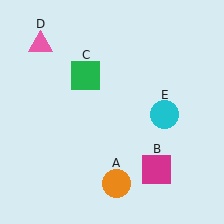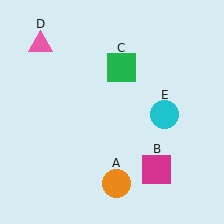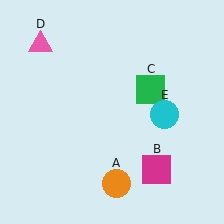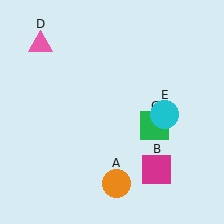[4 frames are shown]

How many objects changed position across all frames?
1 object changed position: green square (object C).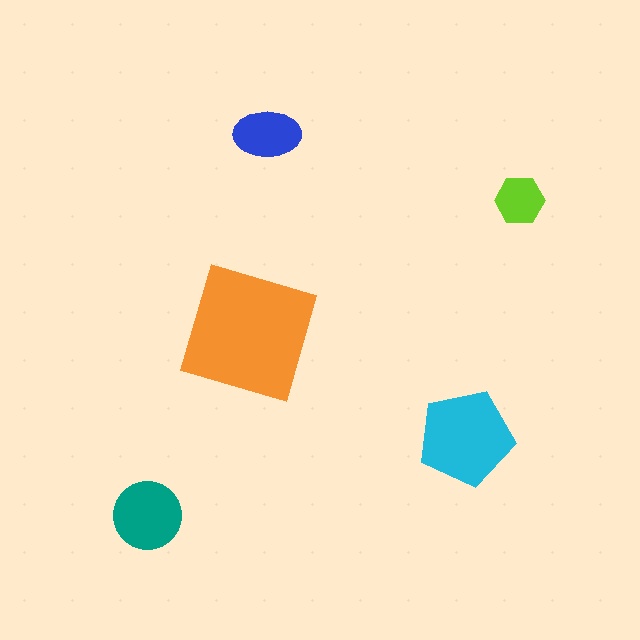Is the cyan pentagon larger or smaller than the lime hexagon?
Larger.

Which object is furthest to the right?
The lime hexagon is rightmost.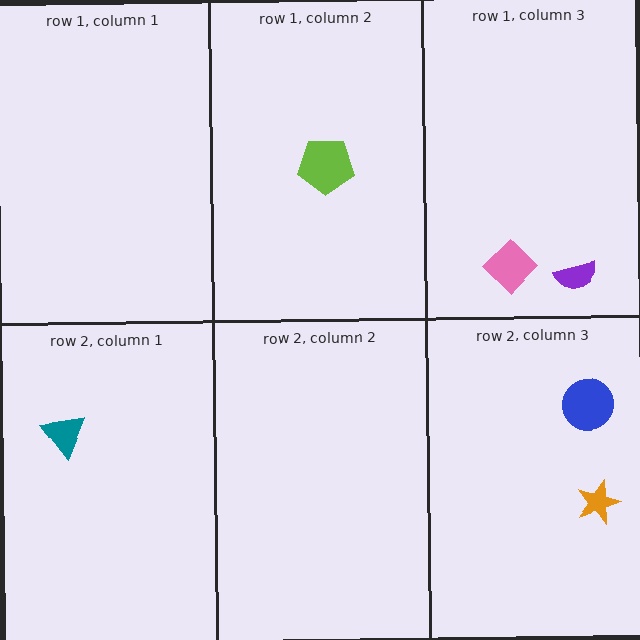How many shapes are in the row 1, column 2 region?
1.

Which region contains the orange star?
The row 2, column 3 region.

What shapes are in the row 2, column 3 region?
The blue circle, the orange star.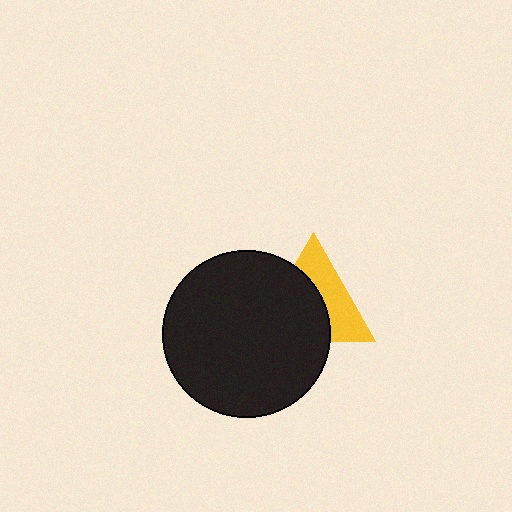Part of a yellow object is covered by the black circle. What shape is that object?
It is a triangle.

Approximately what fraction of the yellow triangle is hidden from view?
Roughly 54% of the yellow triangle is hidden behind the black circle.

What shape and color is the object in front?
The object in front is a black circle.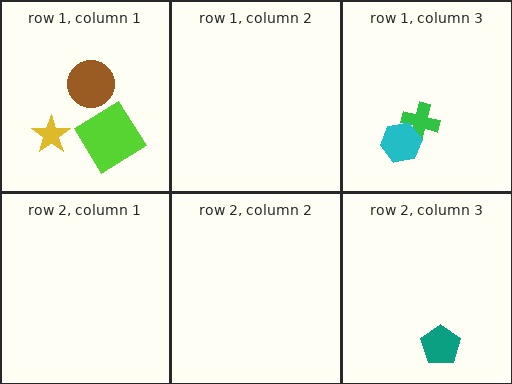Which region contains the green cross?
The row 1, column 3 region.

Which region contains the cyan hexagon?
The row 1, column 3 region.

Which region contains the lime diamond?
The row 1, column 1 region.